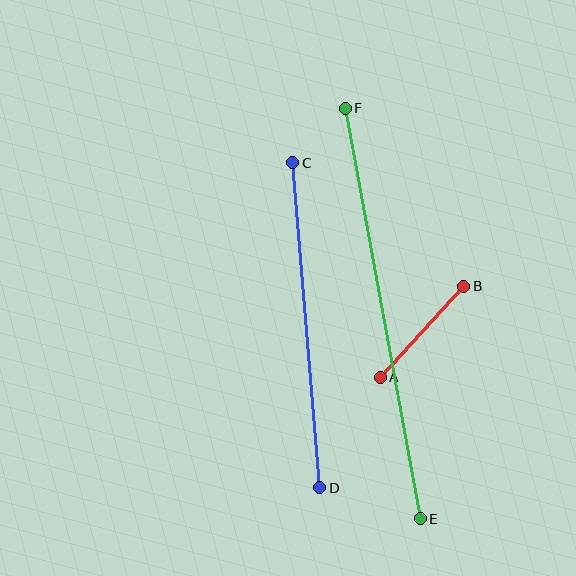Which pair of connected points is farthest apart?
Points E and F are farthest apart.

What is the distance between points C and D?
The distance is approximately 326 pixels.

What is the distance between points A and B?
The distance is approximately 123 pixels.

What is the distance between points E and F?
The distance is approximately 417 pixels.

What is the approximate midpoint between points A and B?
The midpoint is at approximately (422, 332) pixels.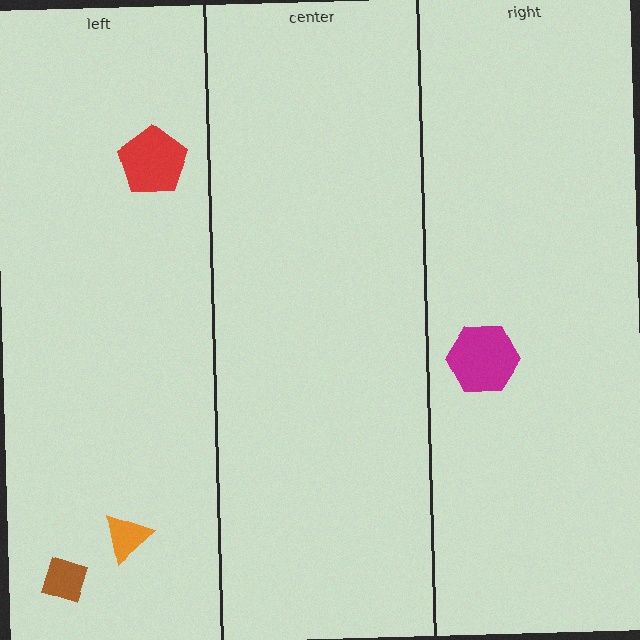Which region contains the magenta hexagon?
The right region.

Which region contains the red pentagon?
The left region.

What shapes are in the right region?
The magenta hexagon.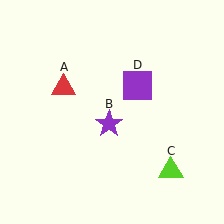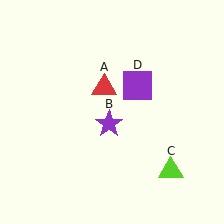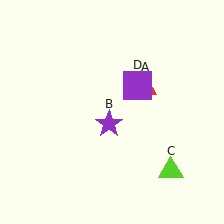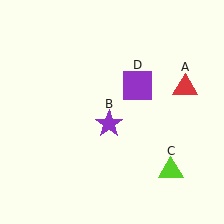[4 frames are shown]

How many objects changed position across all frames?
1 object changed position: red triangle (object A).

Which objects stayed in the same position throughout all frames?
Purple star (object B) and lime triangle (object C) and purple square (object D) remained stationary.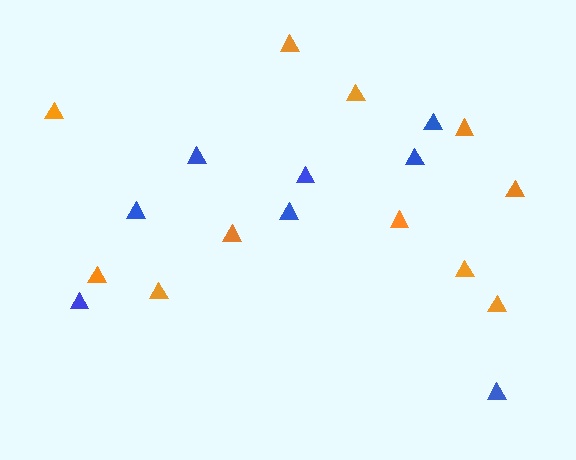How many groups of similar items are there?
There are 2 groups: one group of blue triangles (8) and one group of orange triangles (11).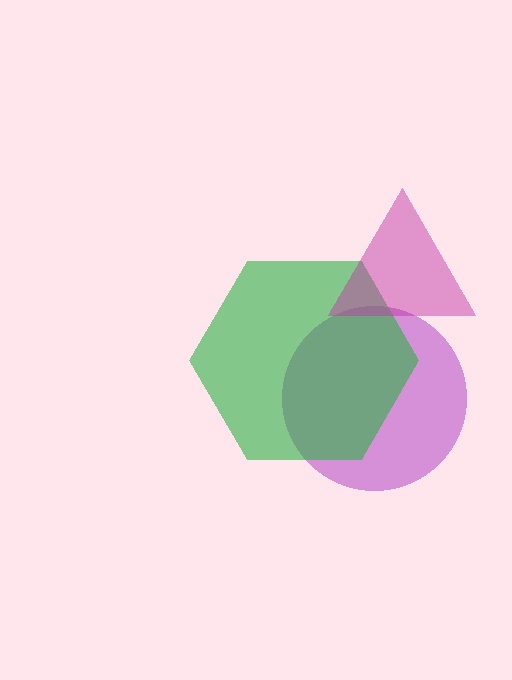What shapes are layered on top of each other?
The layered shapes are: a purple circle, a green hexagon, a magenta triangle.